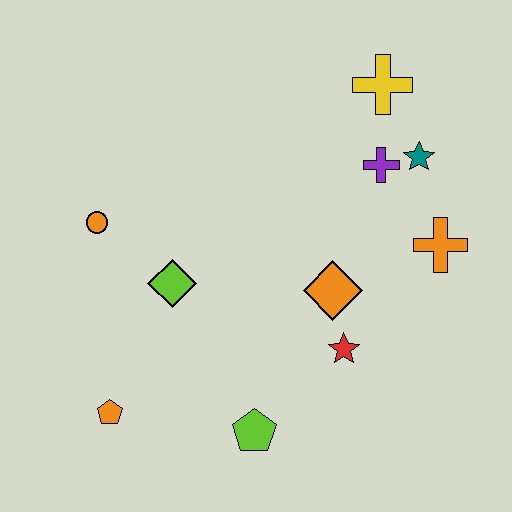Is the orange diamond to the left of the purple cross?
Yes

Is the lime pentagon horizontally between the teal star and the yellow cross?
No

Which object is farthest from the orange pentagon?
The yellow cross is farthest from the orange pentagon.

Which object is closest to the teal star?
The purple cross is closest to the teal star.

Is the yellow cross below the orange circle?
No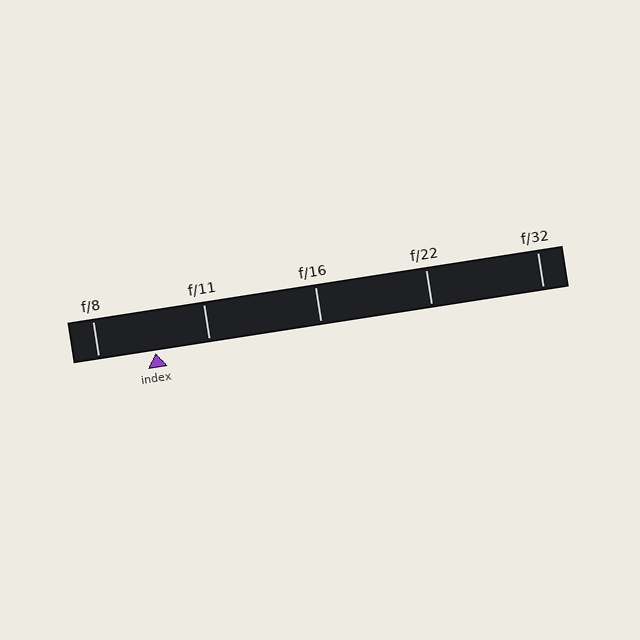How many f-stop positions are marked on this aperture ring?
There are 5 f-stop positions marked.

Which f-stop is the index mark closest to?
The index mark is closest to f/11.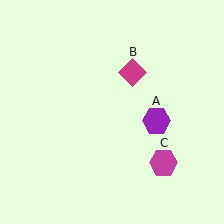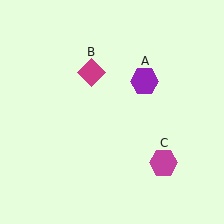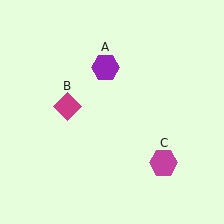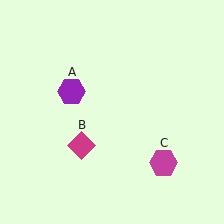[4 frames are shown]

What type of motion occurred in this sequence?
The purple hexagon (object A), magenta diamond (object B) rotated counterclockwise around the center of the scene.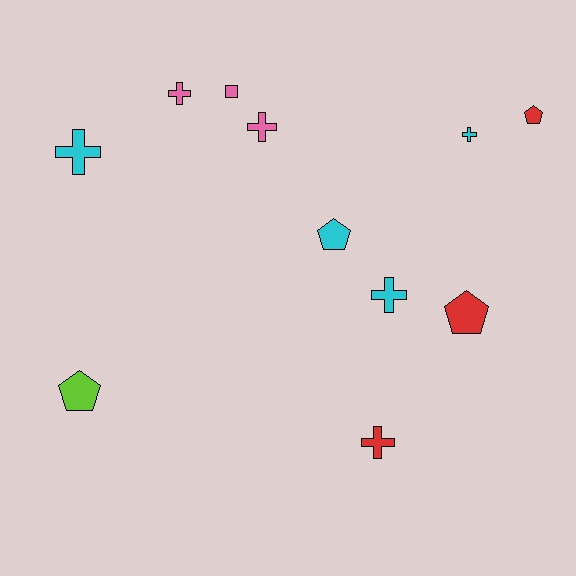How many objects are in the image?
There are 11 objects.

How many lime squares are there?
There are no lime squares.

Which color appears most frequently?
Cyan, with 4 objects.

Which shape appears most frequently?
Cross, with 6 objects.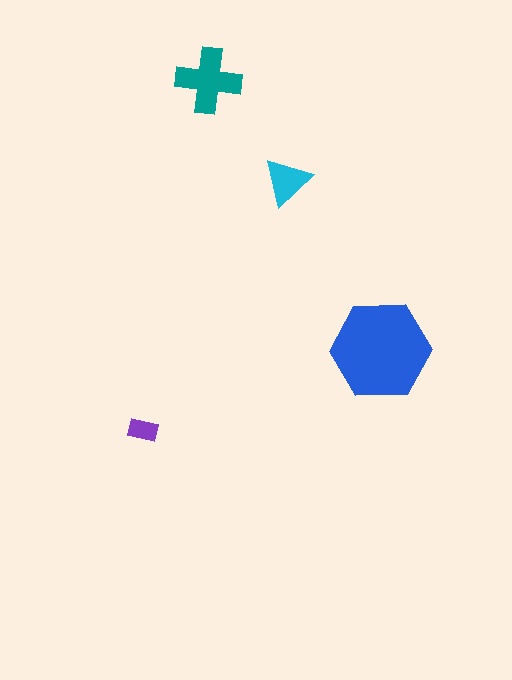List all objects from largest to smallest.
The blue hexagon, the teal cross, the cyan triangle, the purple rectangle.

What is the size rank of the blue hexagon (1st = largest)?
1st.